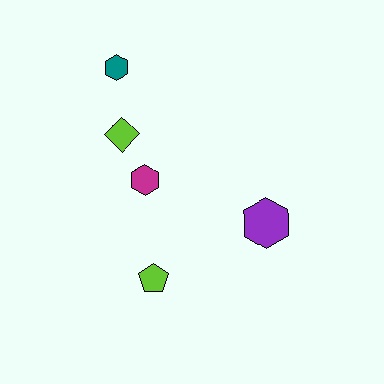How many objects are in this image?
There are 5 objects.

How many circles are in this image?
There are no circles.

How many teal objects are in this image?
There is 1 teal object.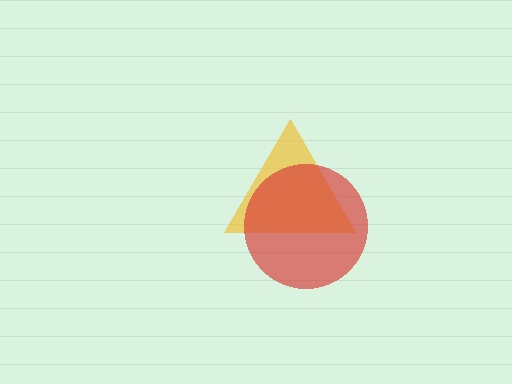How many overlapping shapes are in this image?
There are 2 overlapping shapes in the image.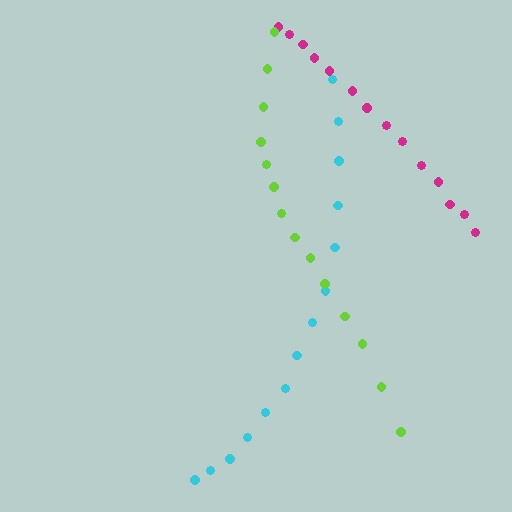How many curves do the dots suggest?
There are 3 distinct paths.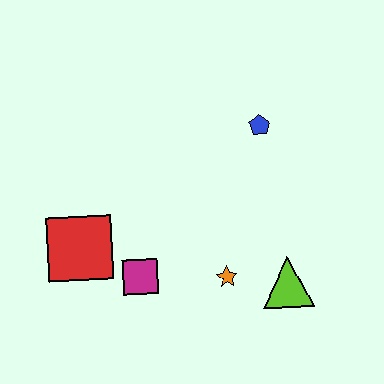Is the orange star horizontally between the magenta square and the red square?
No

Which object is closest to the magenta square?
The red square is closest to the magenta square.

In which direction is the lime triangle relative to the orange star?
The lime triangle is to the right of the orange star.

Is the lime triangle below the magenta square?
Yes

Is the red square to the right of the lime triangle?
No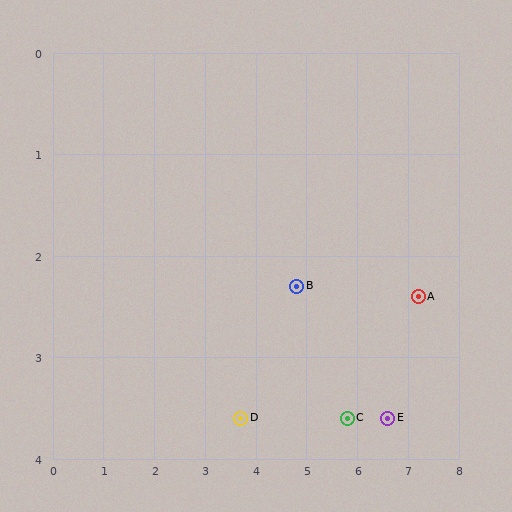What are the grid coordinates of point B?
Point B is at approximately (4.8, 2.3).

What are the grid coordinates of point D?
Point D is at approximately (3.7, 3.6).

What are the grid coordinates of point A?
Point A is at approximately (7.2, 2.4).